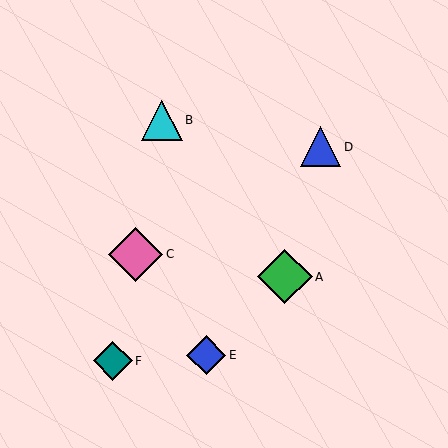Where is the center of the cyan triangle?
The center of the cyan triangle is at (162, 120).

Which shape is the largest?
The green diamond (labeled A) is the largest.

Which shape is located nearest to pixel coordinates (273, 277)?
The green diamond (labeled A) at (285, 277) is nearest to that location.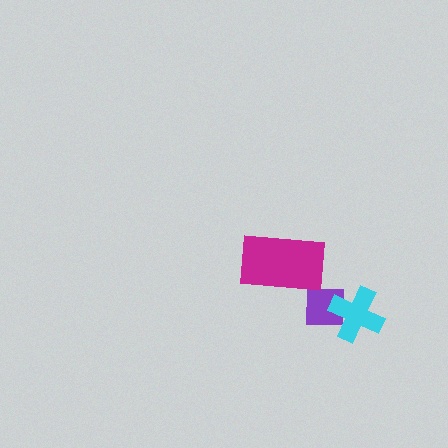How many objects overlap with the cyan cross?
1 object overlaps with the cyan cross.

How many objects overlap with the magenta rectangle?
0 objects overlap with the magenta rectangle.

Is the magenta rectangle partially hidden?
No, no other shape covers it.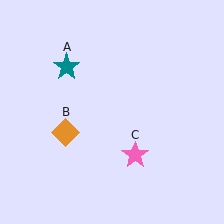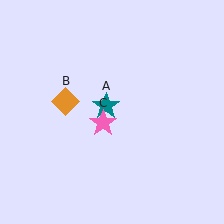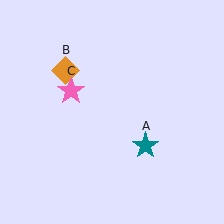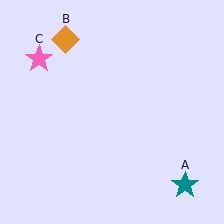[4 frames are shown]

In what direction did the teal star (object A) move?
The teal star (object A) moved down and to the right.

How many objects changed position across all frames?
3 objects changed position: teal star (object A), orange diamond (object B), pink star (object C).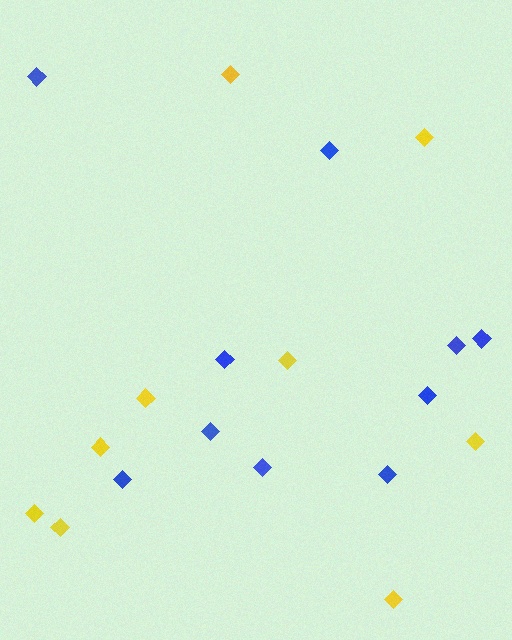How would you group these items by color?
There are 2 groups: one group of yellow diamonds (9) and one group of blue diamonds (10).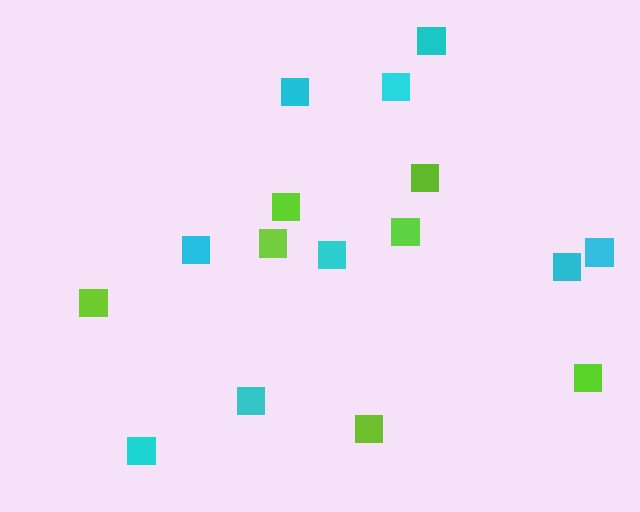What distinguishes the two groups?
There are 2 groups: one group of lime squares (7) and one group of cyan squares (9).